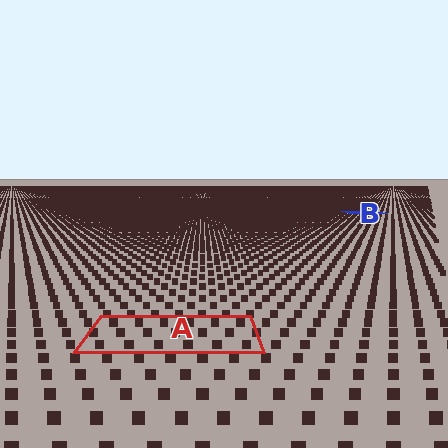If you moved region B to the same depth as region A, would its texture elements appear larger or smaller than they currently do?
They would appear larger. At a closer depth, the same texture elements are projected at a bigger on-screen size.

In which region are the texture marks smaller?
The texture marks are smaller in region B, because it is farther away.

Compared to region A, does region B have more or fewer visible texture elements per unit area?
Region B has more texture elements per unit area — they are packed more densely because it is farther away.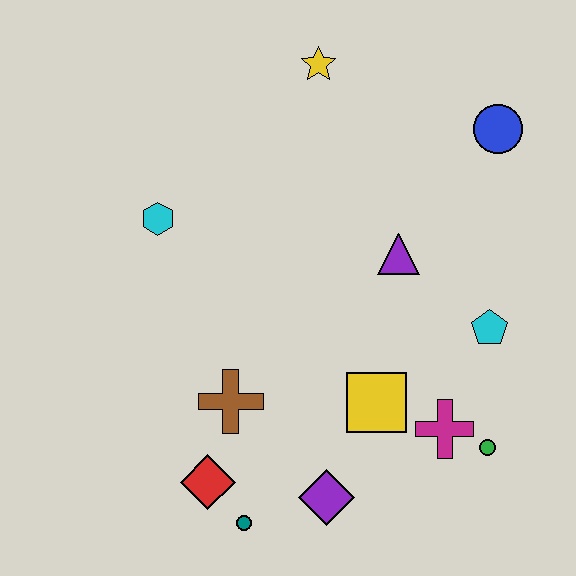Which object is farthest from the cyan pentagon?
The cyan hexagon is farthest from the cyan pentagon.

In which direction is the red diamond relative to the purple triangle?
The red diamond is below the purple triangle.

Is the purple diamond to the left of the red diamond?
No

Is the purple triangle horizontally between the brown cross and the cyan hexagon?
No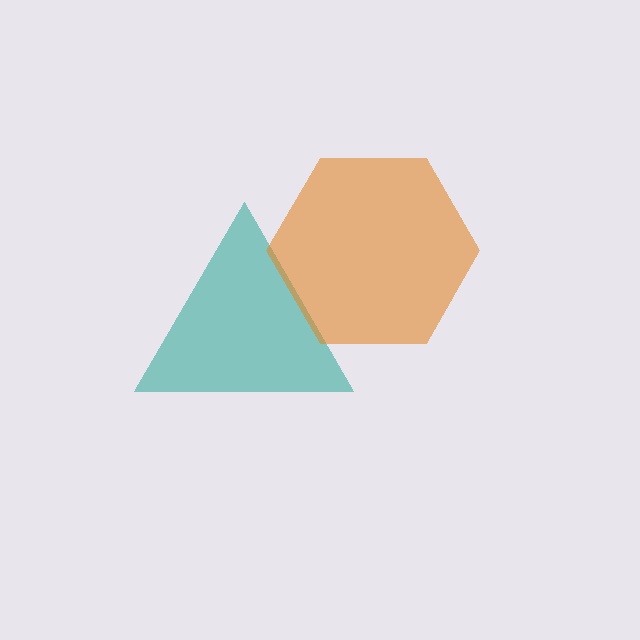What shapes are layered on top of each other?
The layered shapes are: a teal triangle, an orange hexagon.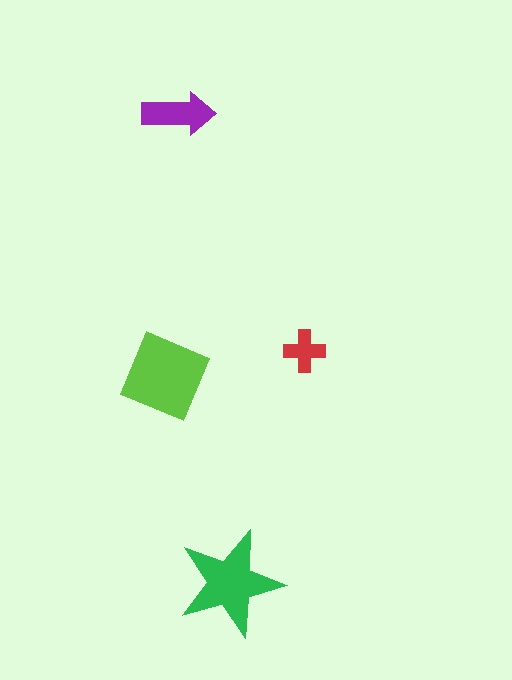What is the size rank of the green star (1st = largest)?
2nd.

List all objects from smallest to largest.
The red cross, the purple arrow, the green star, the lime square.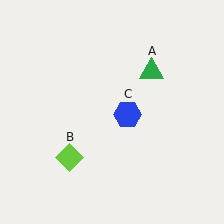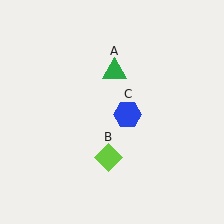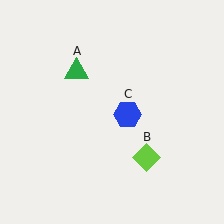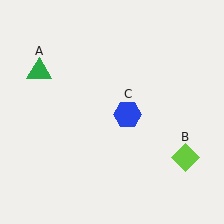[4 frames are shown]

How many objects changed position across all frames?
2 objects changed position: green triangle (object A), lime diamond (object B).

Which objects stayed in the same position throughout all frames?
Blue hexagon (object C) remained stationary.